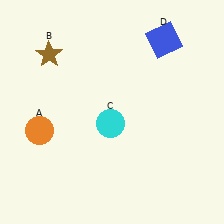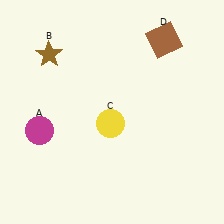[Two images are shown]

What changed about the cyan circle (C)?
In Image 1, C is cyan. In Image 2, it changed to yellow.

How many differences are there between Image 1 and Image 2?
There are 3 differences between the two images.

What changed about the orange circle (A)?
In Image 1, A is orange. In Image 2, it changed to magenta.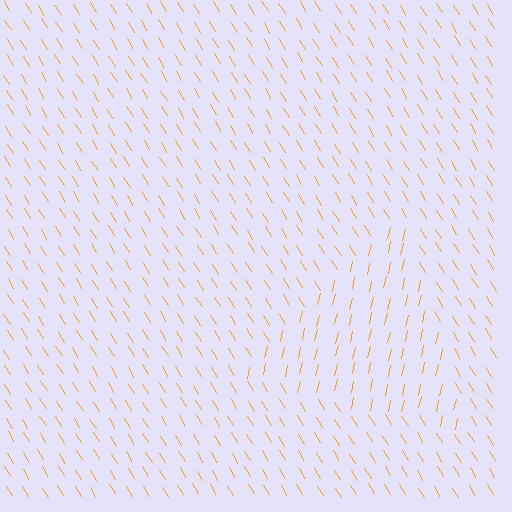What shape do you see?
I see a triangle.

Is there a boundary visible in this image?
Yes, there is a texture boundary formed by a change in line orientation.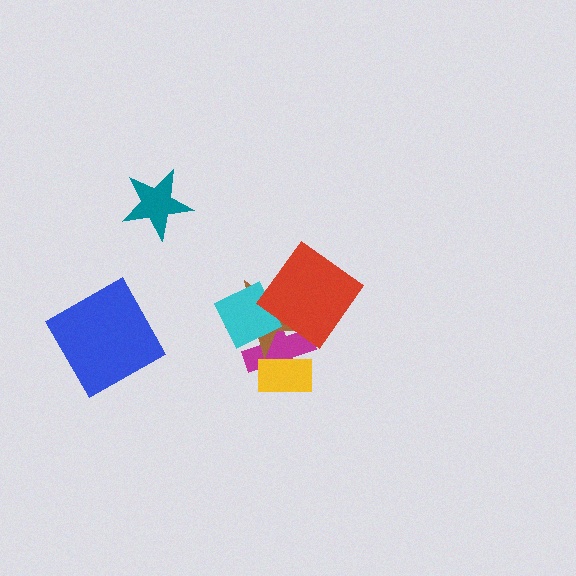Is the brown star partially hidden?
Yes, it is partially covered by another shape.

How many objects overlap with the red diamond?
2 objects overlap with the red diamond.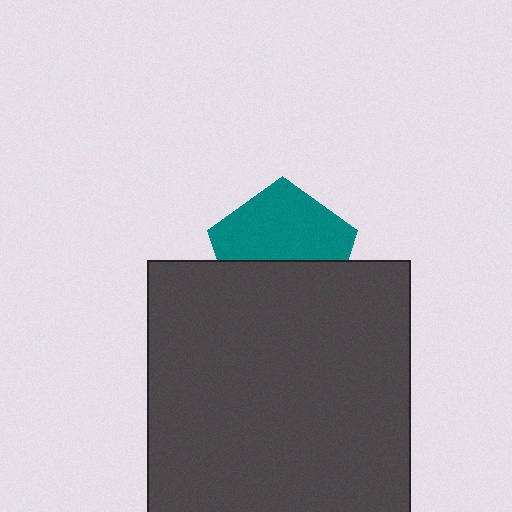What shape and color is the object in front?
The object in front is a dark gray square.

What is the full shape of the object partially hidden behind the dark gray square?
The partially hidden object is a teal pentagon.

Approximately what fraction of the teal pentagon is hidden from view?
Roughly 45% of the teal pentagon is hidden behind the dark gray square.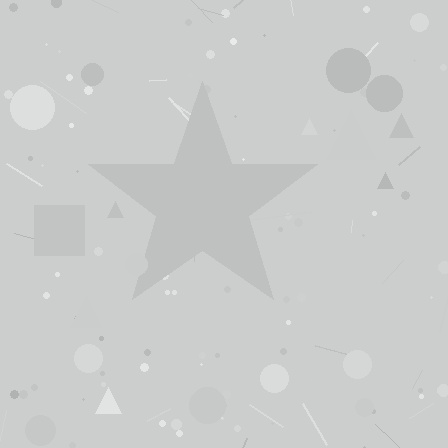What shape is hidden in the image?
A star is hidden in the image.